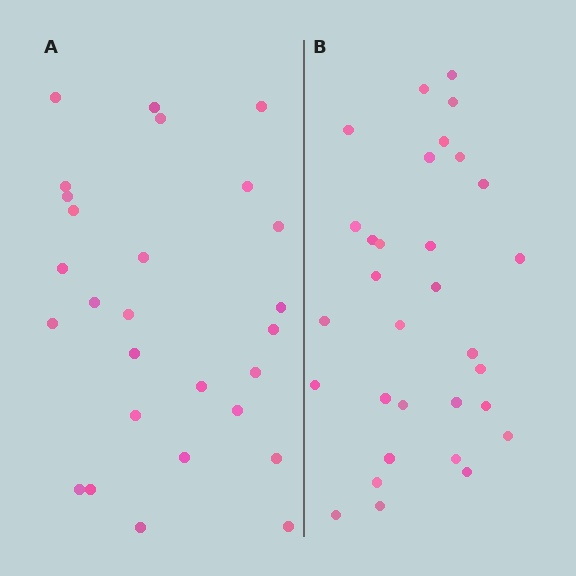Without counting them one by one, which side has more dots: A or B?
Region B (the right region) has more dots.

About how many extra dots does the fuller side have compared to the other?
Region B has about 4 more dots than region A.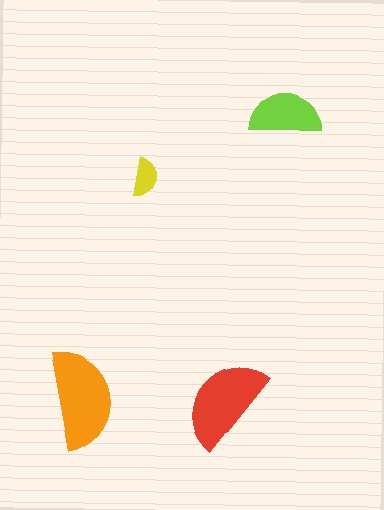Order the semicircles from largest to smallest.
the orange one, the red one, the lime one, the yellow one.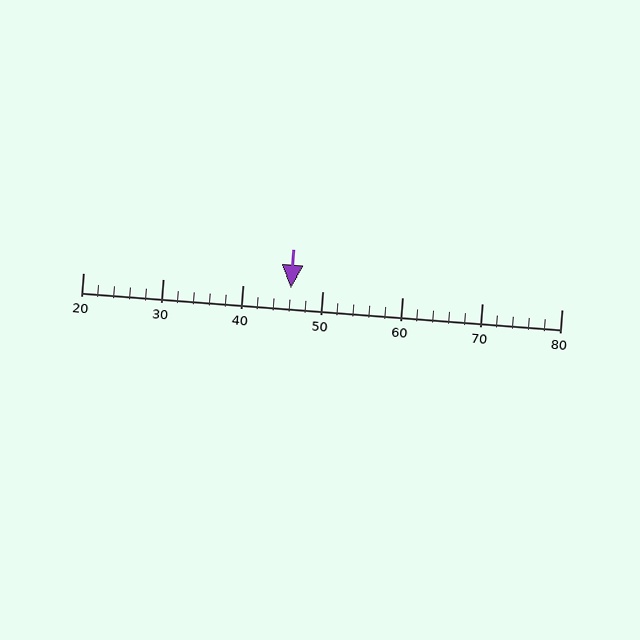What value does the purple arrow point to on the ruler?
The purple arrow points to approximately 46.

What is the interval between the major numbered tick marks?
The major tick marks are spaced 10 units apart.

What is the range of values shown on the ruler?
The ruler shows values from 20 to 80.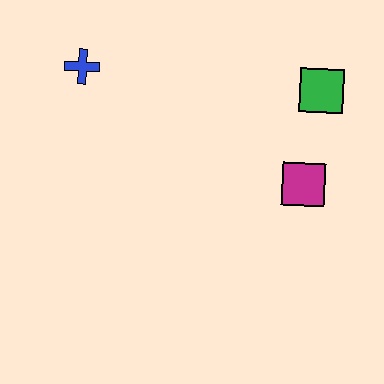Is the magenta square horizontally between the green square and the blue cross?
Yes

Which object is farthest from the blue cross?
The magenta square is farthest from the blue cross.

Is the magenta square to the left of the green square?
Yes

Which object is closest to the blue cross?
The green square is closest to the blue cross.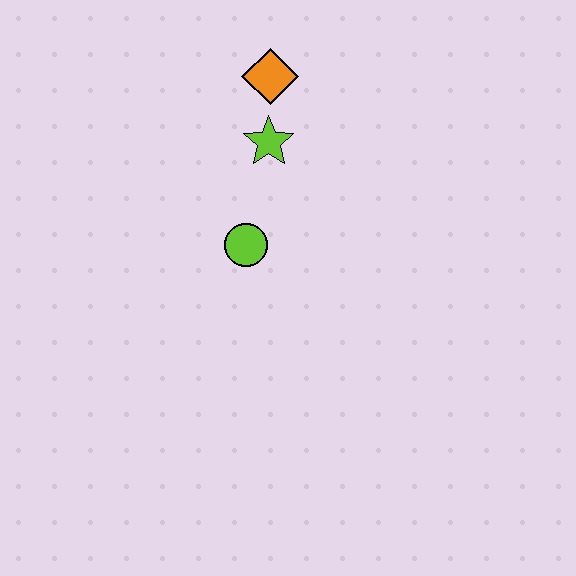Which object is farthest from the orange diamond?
The lime circle is farthest from the orange diamond.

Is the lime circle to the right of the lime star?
No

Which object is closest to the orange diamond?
The lime star is closest to the orange diamond.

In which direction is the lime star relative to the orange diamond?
The lime star is below the orange diamond.